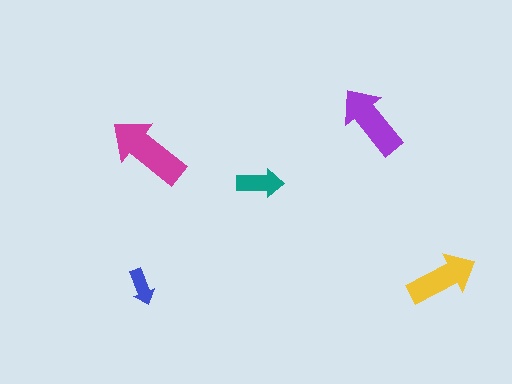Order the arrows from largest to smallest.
the magenta one, the purple one, the yellow one, the teal one, the blue one.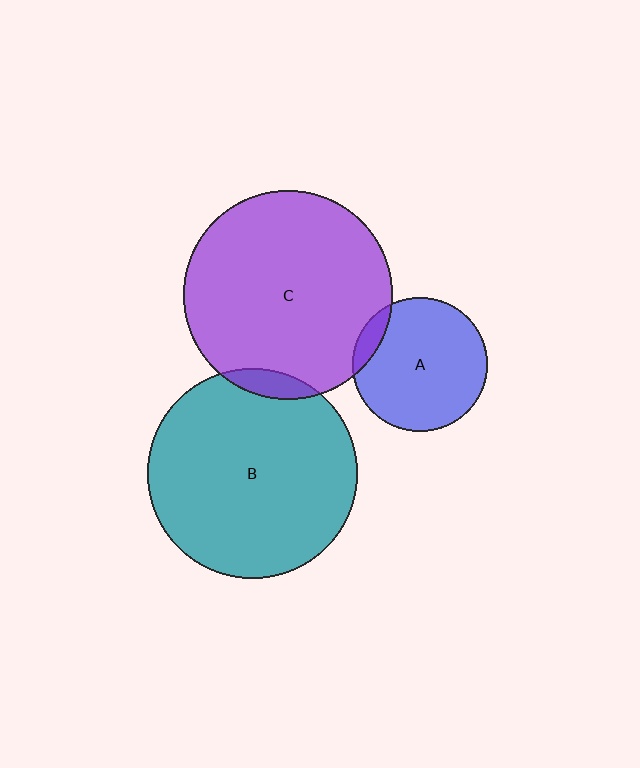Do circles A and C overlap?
Yes.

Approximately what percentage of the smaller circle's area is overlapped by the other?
Approximately 10%.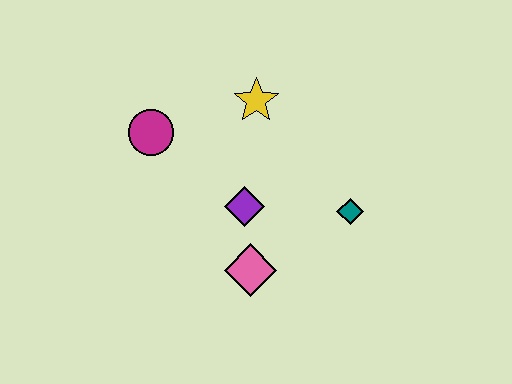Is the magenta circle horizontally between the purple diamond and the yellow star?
No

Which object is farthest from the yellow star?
The pink diamond is farthest from the yellow star.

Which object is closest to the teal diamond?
The purple diamond is closest to the teal diamond.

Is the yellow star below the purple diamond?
No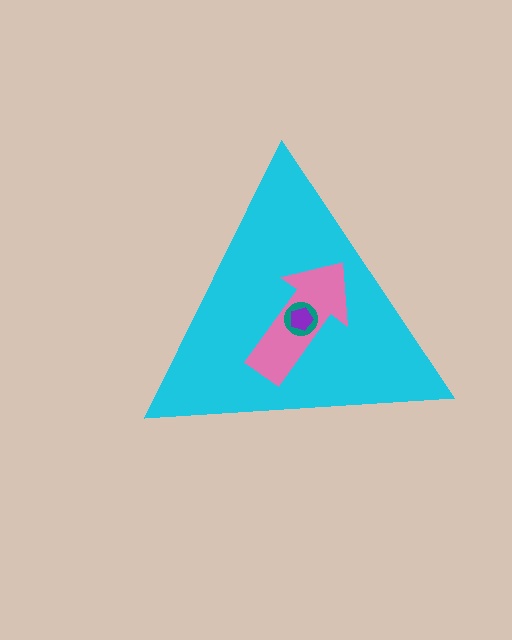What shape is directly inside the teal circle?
The purple pentagon.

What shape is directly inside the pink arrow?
The teal circle.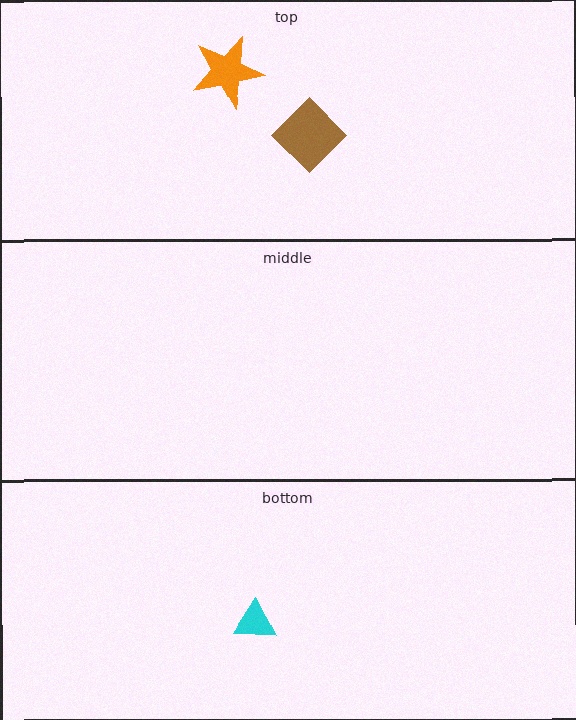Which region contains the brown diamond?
The top region.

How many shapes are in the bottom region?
1.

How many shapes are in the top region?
2.